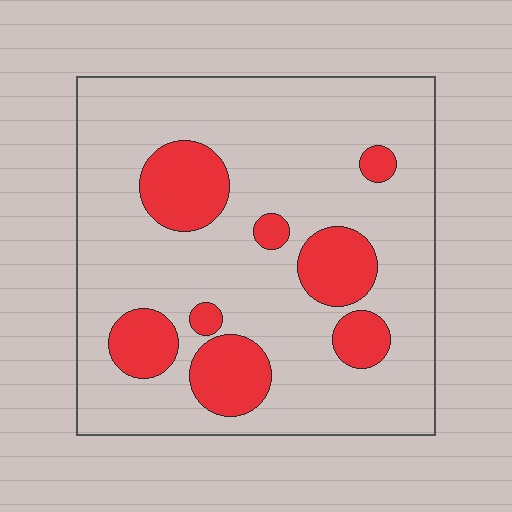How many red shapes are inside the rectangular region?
8.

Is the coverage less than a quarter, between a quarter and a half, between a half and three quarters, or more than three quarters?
Less than a quarter.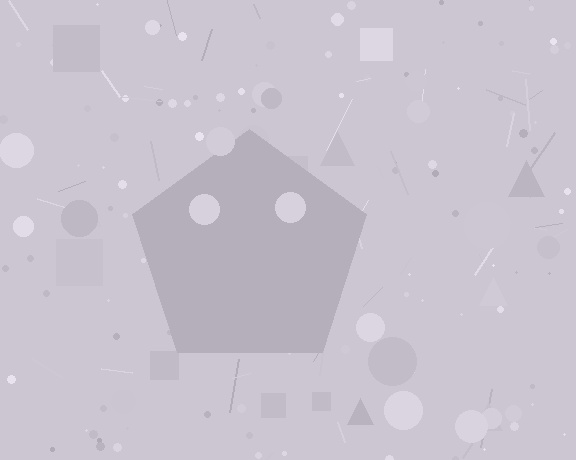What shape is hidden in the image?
A pentagon is hidden in the image.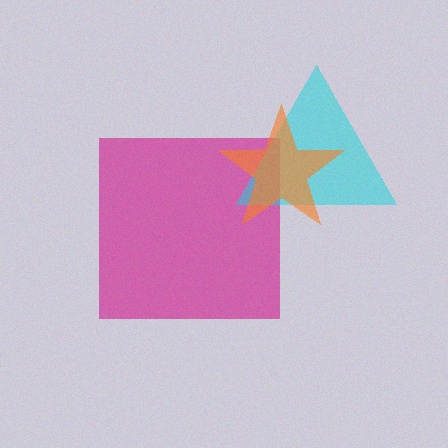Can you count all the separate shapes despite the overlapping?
Yes, there are 3 separate shapes.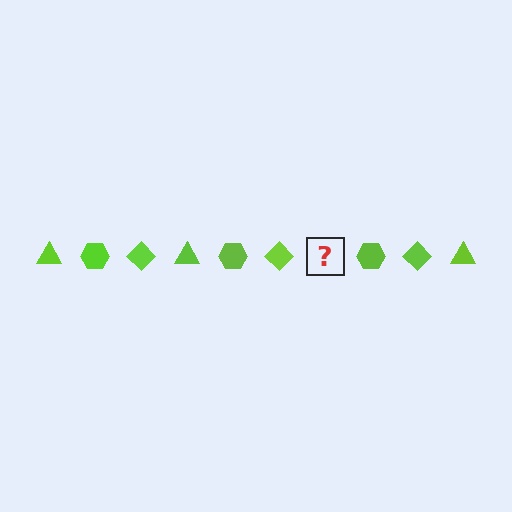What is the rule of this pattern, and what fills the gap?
The rule is that the pattern cycles through triangle, hexagon, diamond shapes in lime. The gap should be filled with a lime triangle.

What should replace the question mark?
The question mark should be replaced with a lime triangle.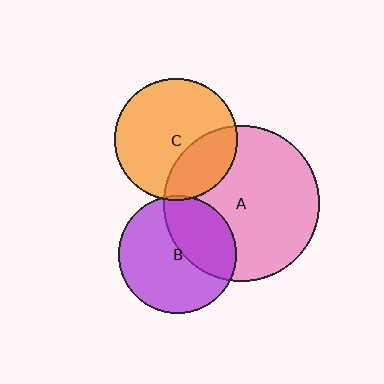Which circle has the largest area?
Circle A (pink).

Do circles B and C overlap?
Yes.